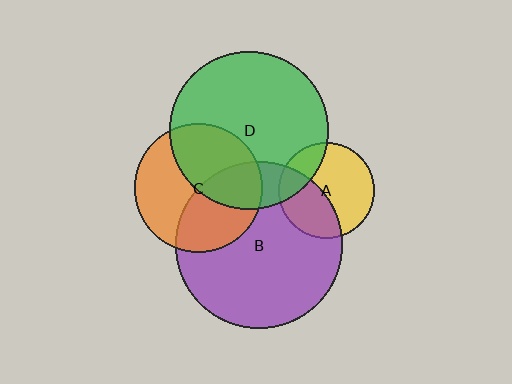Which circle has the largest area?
Circle B (purple).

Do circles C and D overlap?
Yes.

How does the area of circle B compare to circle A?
Approximately 3.0 times.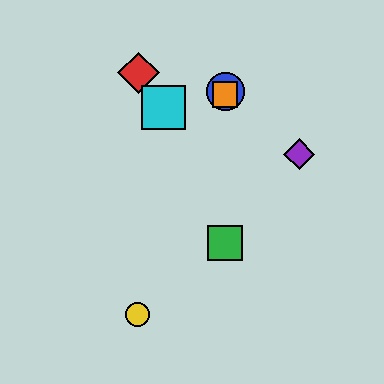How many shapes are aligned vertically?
3 shapes (the blue circle, the green square, the orange square) are aligned vertically.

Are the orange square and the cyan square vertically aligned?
No, the orange square is at x≈225 and the cyan square is at x≈164.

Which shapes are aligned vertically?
The blue circle, the green square, the orange square are aligned vertically.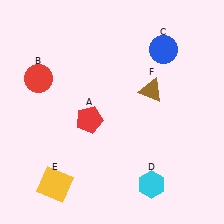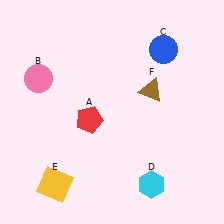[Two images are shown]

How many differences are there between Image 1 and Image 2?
There is 1 difference between the two images.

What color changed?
The circle (B) changed from red in Image 1 to pink in Image 2.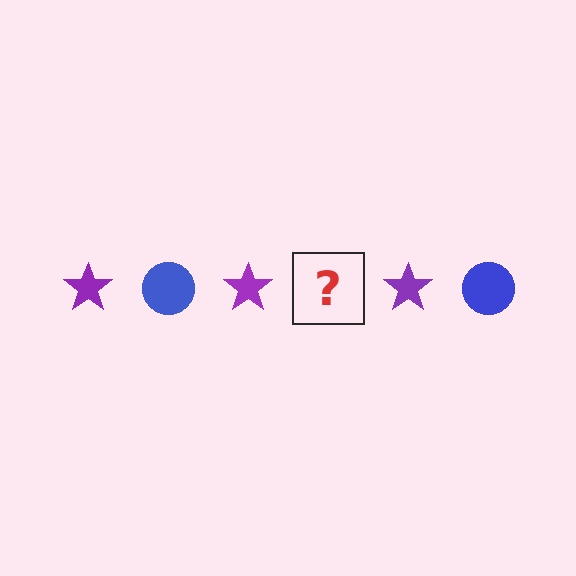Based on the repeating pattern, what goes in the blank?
The blank should be a blue circle.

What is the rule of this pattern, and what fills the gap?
The rule is that the pattern alternates between purple star and blue circle. The gap should be filled with a blue circle.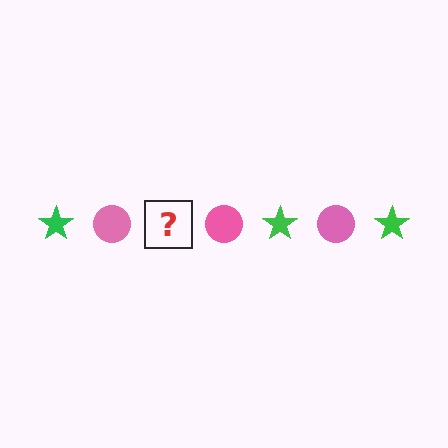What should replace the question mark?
The question mark should be replaced with a green star.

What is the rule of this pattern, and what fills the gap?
The rule is that the pattern alternates between green star and pink circle. The gap should be filled with a green star.